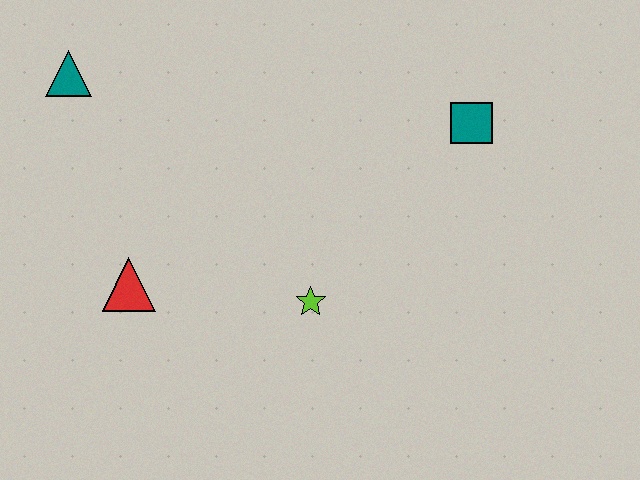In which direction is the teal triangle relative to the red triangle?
The teal triangle is above the red triangle.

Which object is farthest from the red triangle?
The teal square is farthest from the red triangle.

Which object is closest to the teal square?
The lime star is closest to the teal square.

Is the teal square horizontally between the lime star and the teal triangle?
No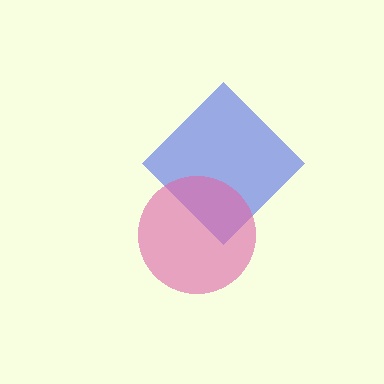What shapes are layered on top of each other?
The layered shapes are: a blue diamond, a pink circle.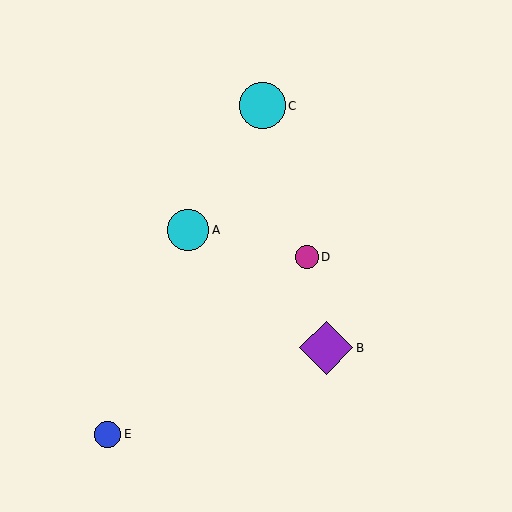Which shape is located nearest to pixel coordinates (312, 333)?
The purple diamond (labeled B) at (326, 348) is nearest to that location.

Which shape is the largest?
The purple diamond (labeled B) is the largest.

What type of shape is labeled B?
Shape B is a purple diamond.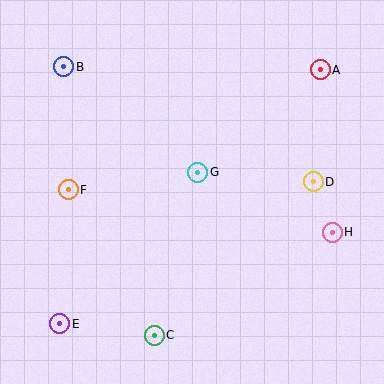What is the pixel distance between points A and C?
The distance between A and C is 313 pixels.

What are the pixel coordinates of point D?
Point D is at (313, 182).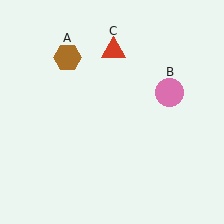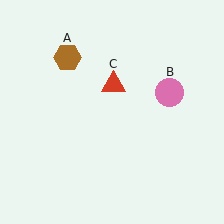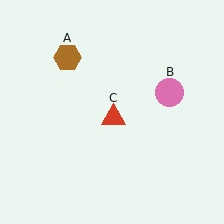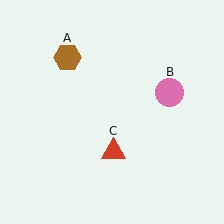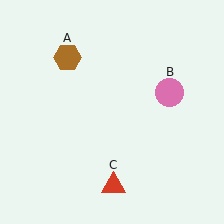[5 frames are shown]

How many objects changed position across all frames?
1 object changed position: red triangle (object C).